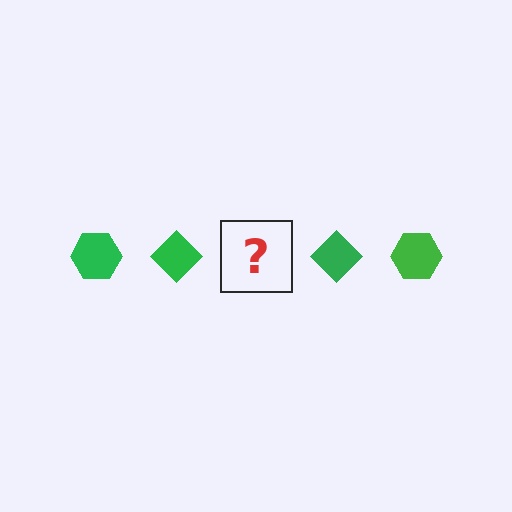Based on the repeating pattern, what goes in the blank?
The blank should be a green hexagon.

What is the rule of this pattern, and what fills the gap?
The rule is that the pattern cycles through hexagon, diamond shapes in green. The gap should be filled with a green hexagon.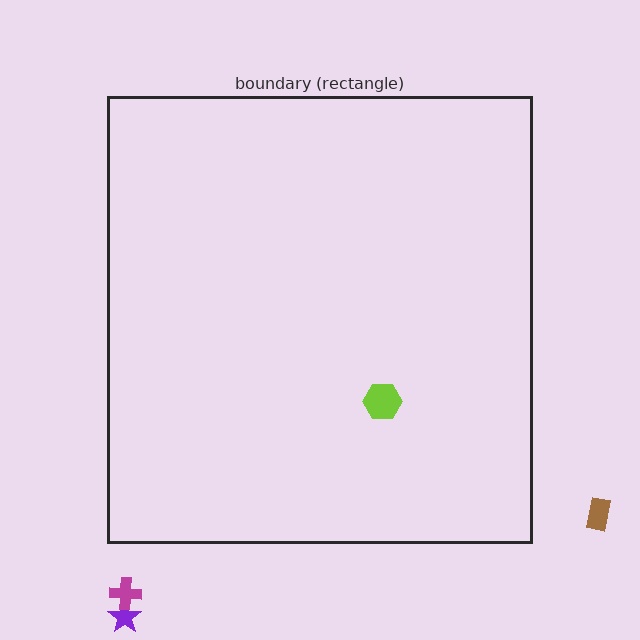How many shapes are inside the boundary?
1 inside, 3 outside.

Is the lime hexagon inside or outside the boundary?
Inside.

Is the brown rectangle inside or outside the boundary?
Outside.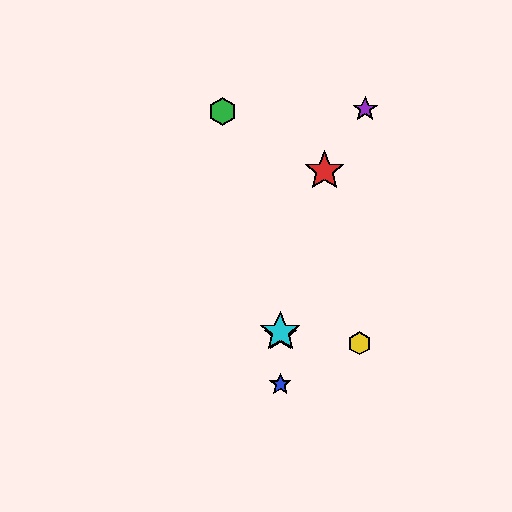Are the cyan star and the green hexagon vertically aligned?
No, the cyan star is at x≈280 and the green hexagon is at x≈223.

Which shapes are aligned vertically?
The blue star, the orange star, the cyan star are aligned vertically.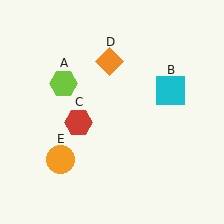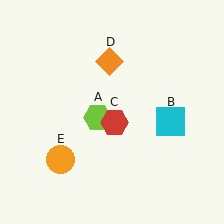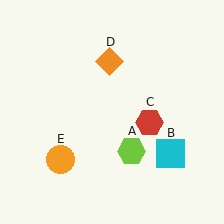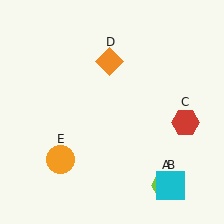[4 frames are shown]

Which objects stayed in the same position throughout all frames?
Orange diamond (object D) and orange circle (object E) remained stationary.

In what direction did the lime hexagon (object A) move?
The lime hexagon (object A) moved down and to the right.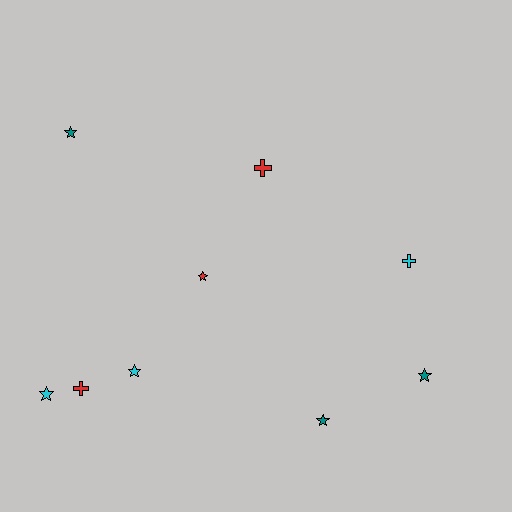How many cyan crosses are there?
There is 1 cyan cross.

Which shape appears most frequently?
Star, with 6 objects.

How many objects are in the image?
There are 9 objects.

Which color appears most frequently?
Teal, with 3 objects.